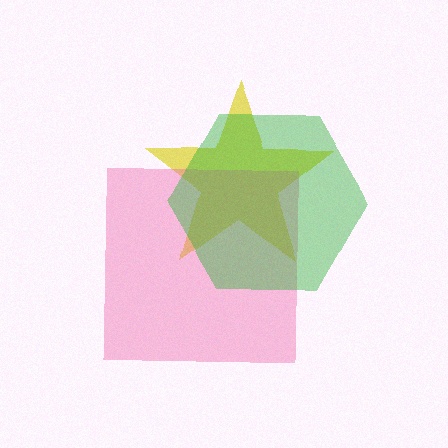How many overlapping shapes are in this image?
There are 3 overlapping shapes in the image.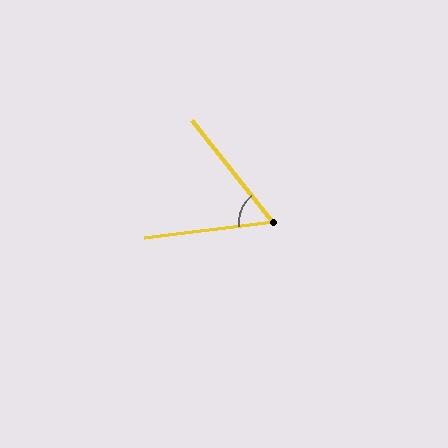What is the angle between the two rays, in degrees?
Approximately 59 degrees.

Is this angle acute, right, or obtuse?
It is acute.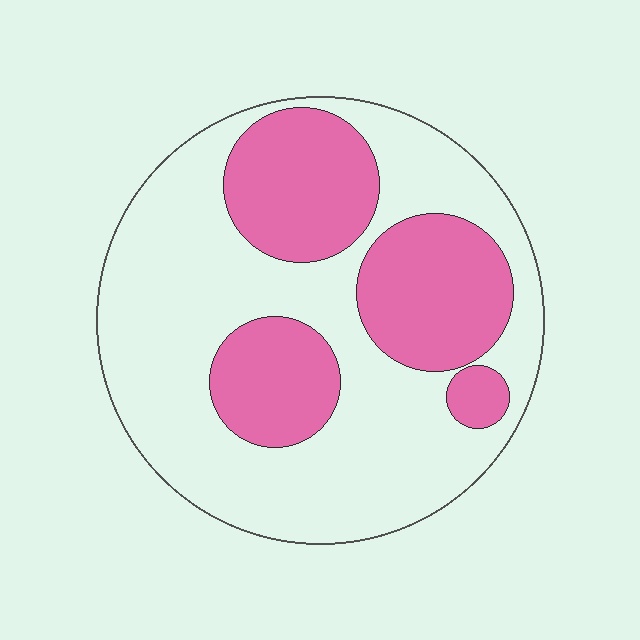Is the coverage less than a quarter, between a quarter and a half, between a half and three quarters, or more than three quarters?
Between a quarter and a half.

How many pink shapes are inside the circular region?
4.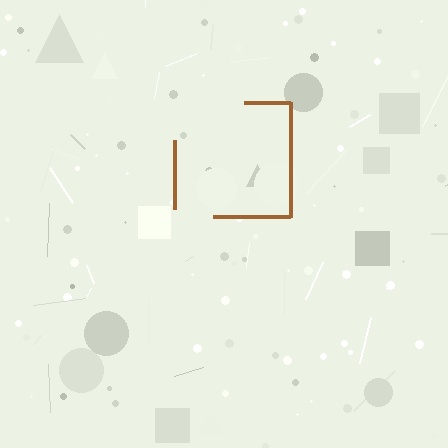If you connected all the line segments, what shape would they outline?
They would outline a square.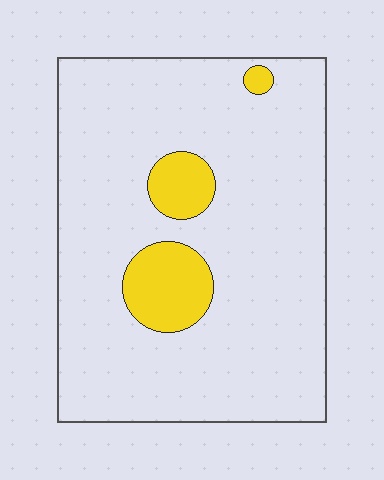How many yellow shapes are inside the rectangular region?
3.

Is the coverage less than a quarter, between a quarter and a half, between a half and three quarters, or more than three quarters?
Less than a quarter.